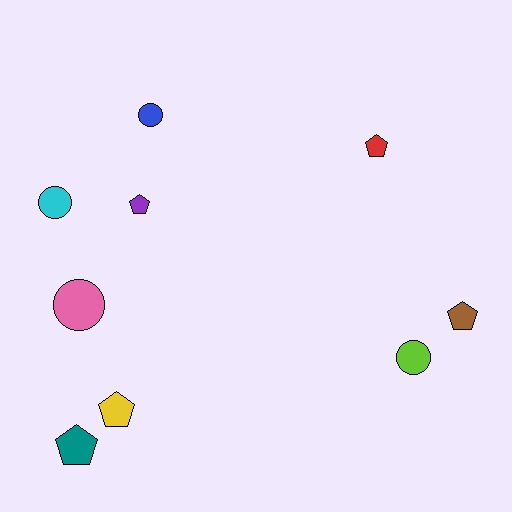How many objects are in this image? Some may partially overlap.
There are 9 objects.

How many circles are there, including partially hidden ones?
There are 4 circles.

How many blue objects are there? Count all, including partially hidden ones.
There is 1 blue object.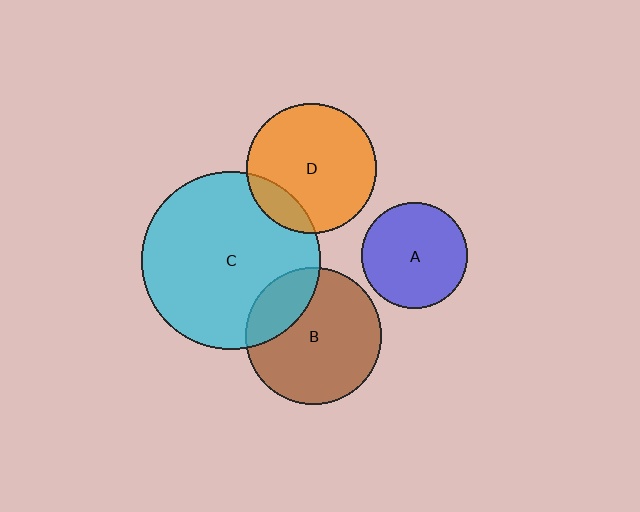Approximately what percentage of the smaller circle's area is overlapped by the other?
Approximately 15%.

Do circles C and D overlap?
Yes.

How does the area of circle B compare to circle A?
Approximately 1.7 times.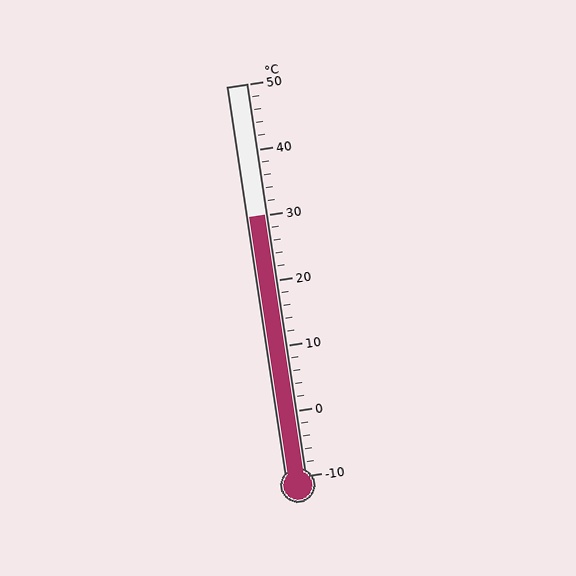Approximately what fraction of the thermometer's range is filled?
The thermometer is filled to approximately 65% of its range.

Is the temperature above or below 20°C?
The temperature is above 20°C.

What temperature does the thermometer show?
The thermometer shows approximately 30°C.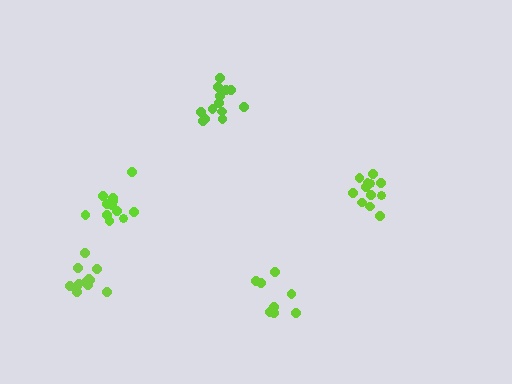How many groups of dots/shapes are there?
There are 5 groups.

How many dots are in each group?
Group 1: 8 dots, Group 2: 12 dots, Group 3: 13 dots, Group 4: 12 dots, Group 5: 12 dots (57 total).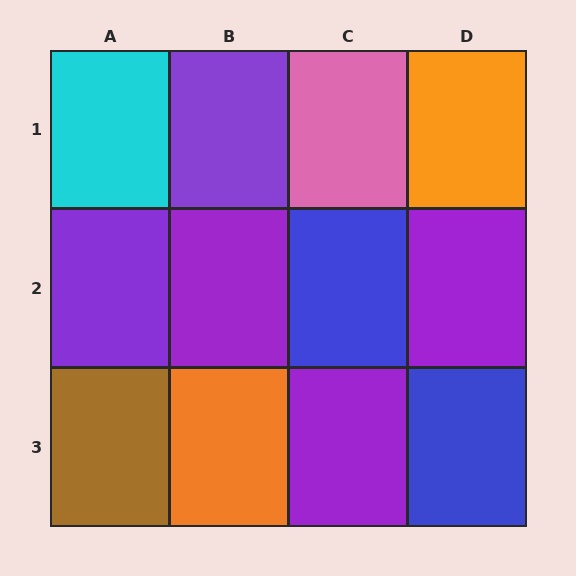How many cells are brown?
1 cell is brown.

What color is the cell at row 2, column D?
Purple.